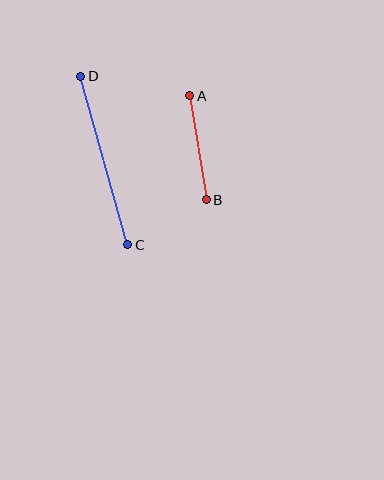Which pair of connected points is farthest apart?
Points C and D are farthest apart.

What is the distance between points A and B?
The distance is approximately 105 pixels.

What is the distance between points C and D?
The distance is approximately 175 pixels.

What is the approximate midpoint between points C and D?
The midpoint is at approximately (104, 161) pixels.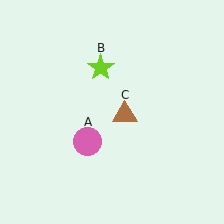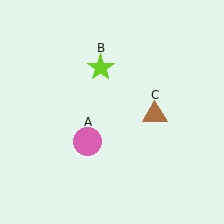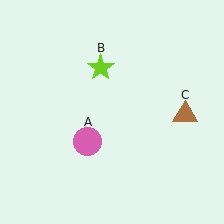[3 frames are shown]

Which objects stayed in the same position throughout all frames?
Pink circle (object A) and lime star (object B) remained stationary.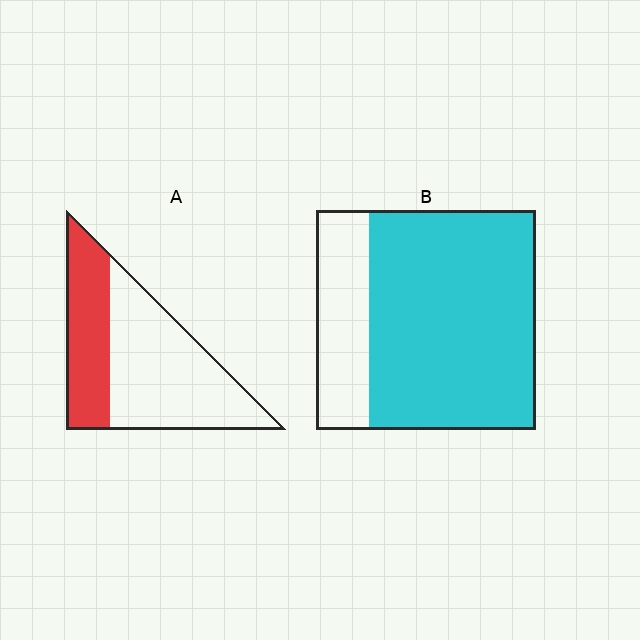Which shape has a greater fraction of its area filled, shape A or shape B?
Shape B.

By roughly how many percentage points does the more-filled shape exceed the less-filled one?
By roughly 40 percentage points (B over A).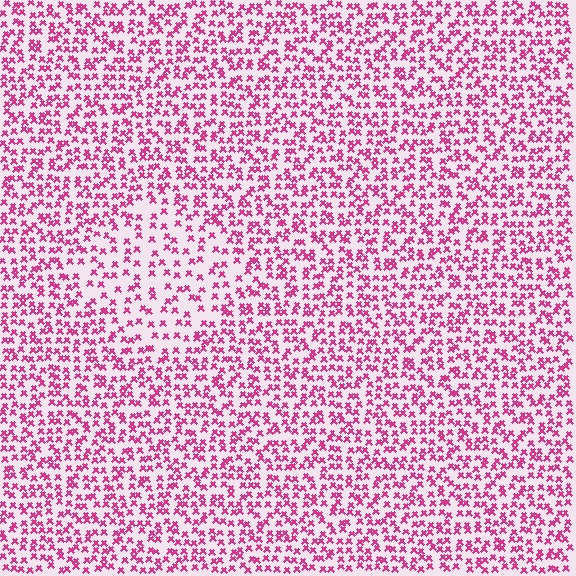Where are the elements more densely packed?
The elements are more densely packed outside the diamond boundary.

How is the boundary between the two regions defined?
The boundary is defined by a change in element density (approximately 1.8x ratio). All elements are the same color, size, and shape.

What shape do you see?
I see a diamond.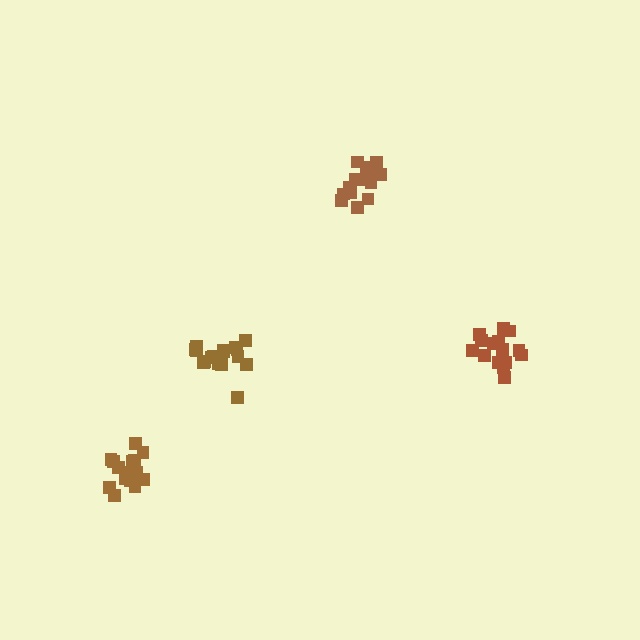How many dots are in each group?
Group 1: 17 dots, Group 2: 16 dots, Group 3: 15 dots, Group 4: 16 dots (64 total).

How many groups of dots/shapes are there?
There are 4 groups.